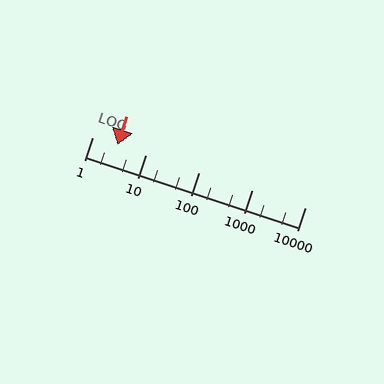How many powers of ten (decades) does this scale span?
The scale spans 4 decades, from 1 to 10000.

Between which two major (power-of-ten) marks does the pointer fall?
The pointer is between 1 and 10.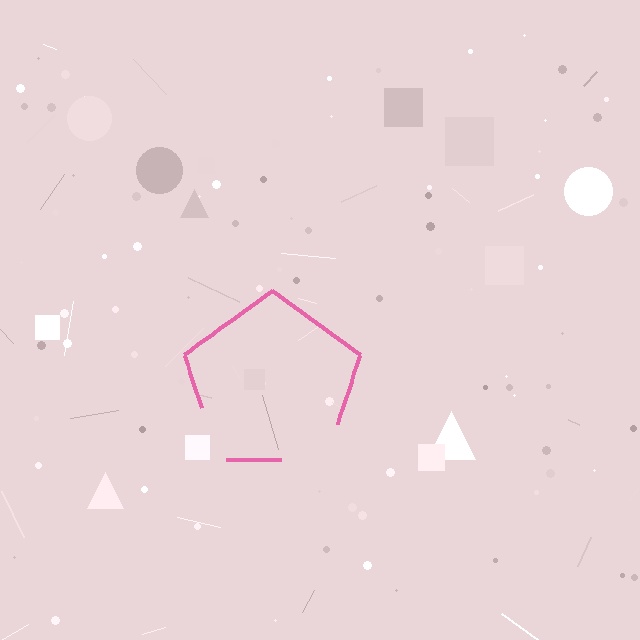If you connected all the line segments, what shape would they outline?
They would outline a pentagon.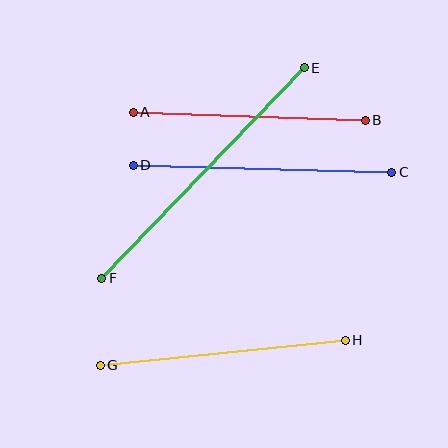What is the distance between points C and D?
The distance is approximately 259 pixels.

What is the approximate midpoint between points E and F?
The midpoint is at approximately (203, 173) pixels.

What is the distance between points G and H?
The distance is approximately 247 pixels.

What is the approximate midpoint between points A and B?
The midpoint is at approximately (249, 116) pixels.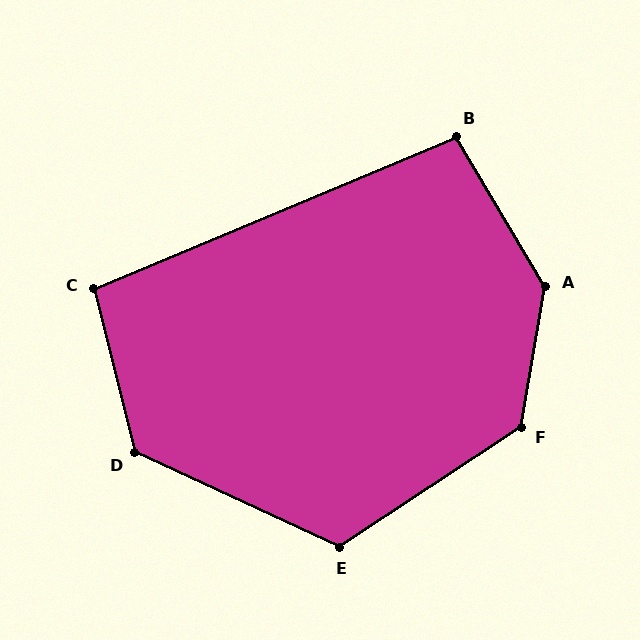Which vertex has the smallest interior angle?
B, at approximately 98 degrees.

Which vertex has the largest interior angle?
A, at approximately 139 degrees.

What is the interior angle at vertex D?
Approximately 129 degrees (obtuse).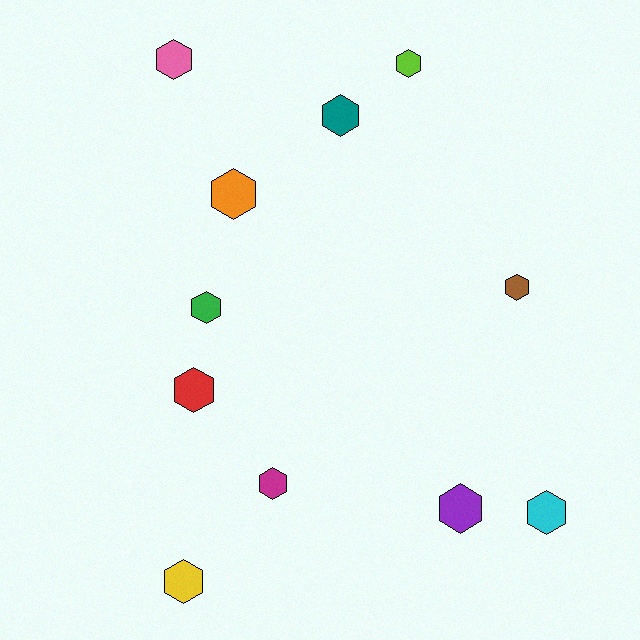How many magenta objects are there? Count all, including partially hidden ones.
There is 1 magenta object.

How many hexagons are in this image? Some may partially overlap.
There are 11 hexagons.